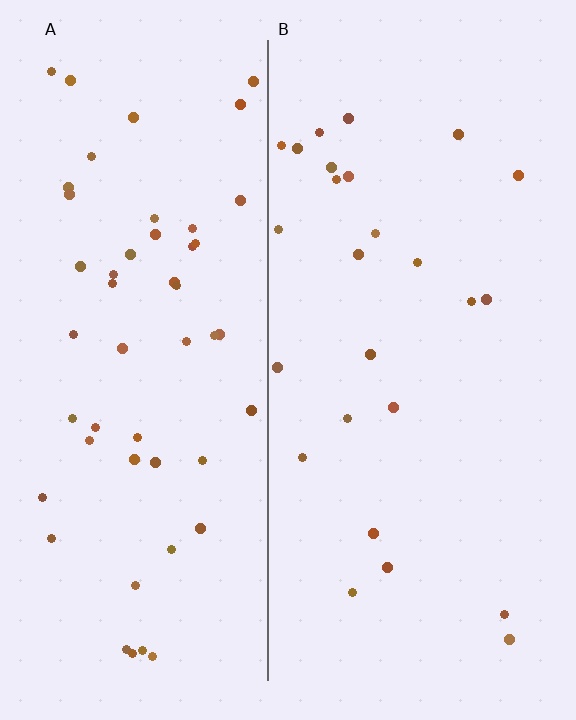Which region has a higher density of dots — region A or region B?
A (the left).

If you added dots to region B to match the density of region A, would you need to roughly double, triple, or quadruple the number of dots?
Approximately double.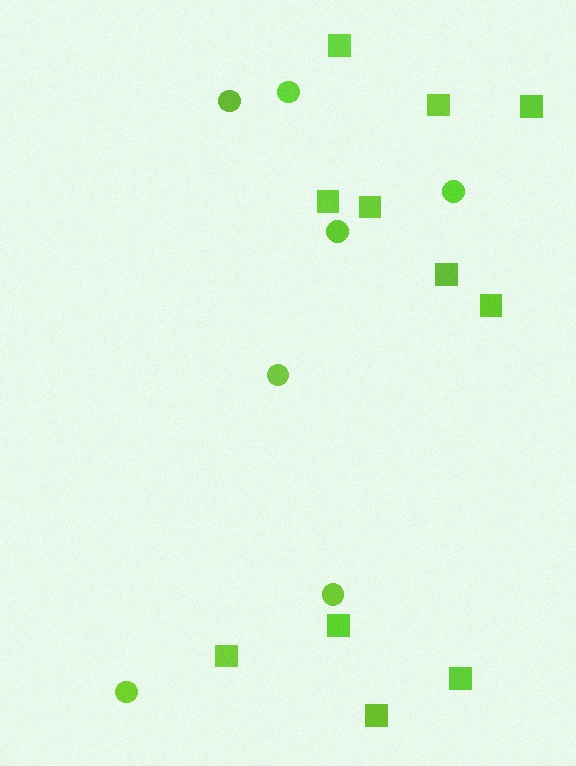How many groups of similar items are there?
There are 2 groups: one group of circles (7) and one group of squares (11).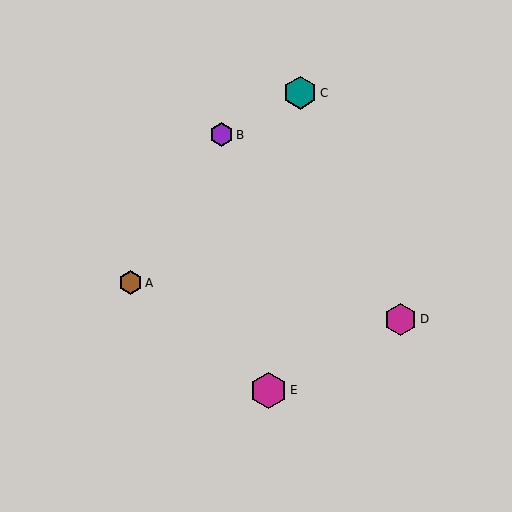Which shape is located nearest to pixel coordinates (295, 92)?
The teal hexagon (labeled C) at (300, 93) is nearest to that location.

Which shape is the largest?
The magenta hexagon (labeled E) is the largest.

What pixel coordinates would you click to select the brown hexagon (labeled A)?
Click at (130, 283) to select the brown hexagon A.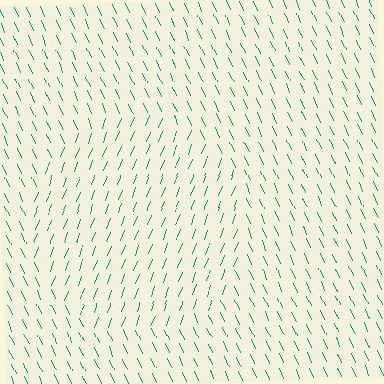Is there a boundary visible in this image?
Yes, there is a texture boundary formed by a change in line orientation.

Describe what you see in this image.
The image is filled with small teal line segments. A circle region in the image has lines oriented differently from the surrounding lines, creating a visible texture boundary.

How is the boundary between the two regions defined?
The boundary is defined purely by a change in line orientation (approximately 45 degrees difference). All lines are the same color and thickness.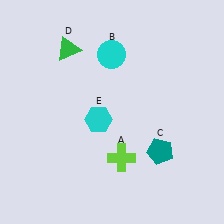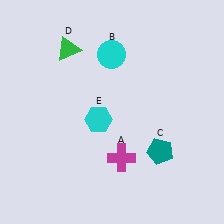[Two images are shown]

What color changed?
The cross (A) changed from lime in Image 1 to magenta in Image 2.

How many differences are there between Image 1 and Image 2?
There is 1 difference between the two images.